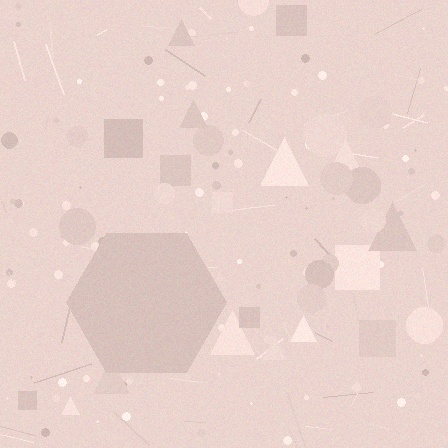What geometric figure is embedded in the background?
A hexagon is embedded in the background.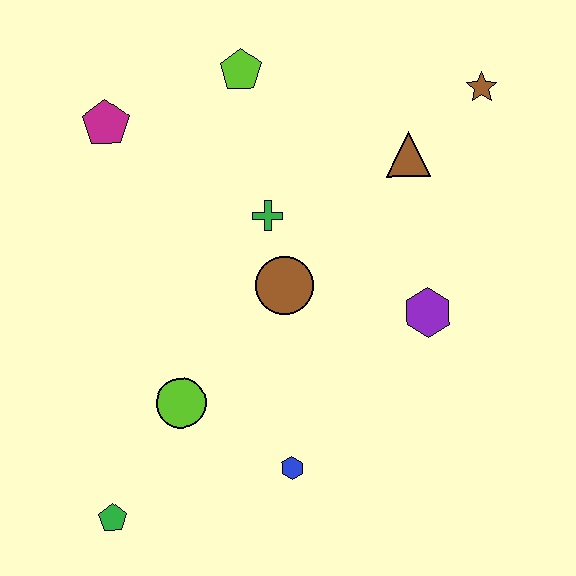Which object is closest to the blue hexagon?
The lime circle is closest to the blue hexagon.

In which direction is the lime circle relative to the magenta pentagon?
The lime circle is below the magenta pentagon.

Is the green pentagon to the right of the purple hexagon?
No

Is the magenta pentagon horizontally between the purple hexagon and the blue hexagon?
No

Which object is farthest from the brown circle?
The green pentagon is farthest from the brown circle.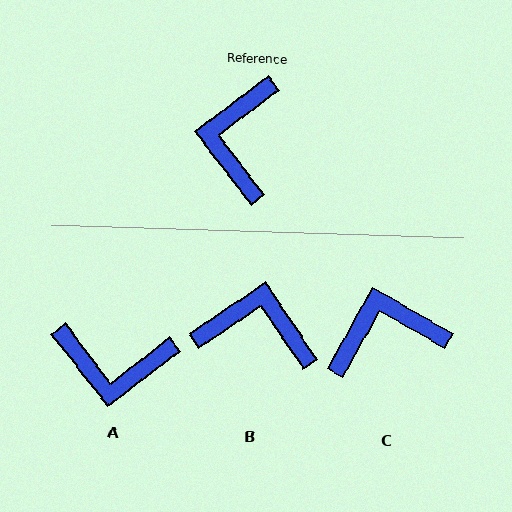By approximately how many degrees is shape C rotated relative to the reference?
Approximately 67 degrees clockwise.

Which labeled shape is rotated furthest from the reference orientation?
B, about 93 degrees away.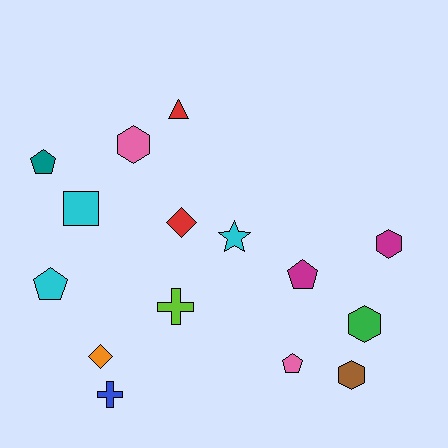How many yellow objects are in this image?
There are no yellow objects.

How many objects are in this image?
There are 15 objects.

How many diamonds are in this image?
There are 2 diamonds.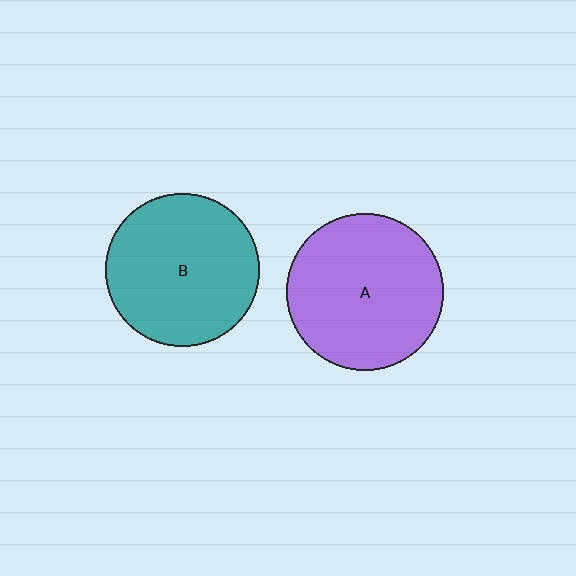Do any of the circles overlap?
No, none of the circles overlap.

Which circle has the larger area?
Circle A (purple).